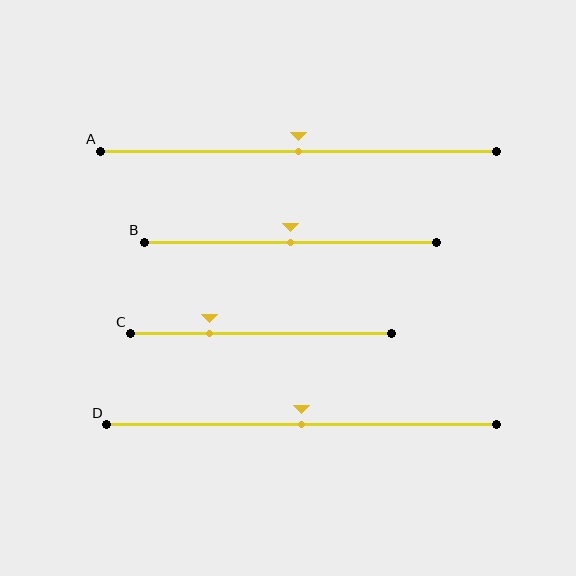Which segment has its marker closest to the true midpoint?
Segment A has its marker closest to the true midpoint.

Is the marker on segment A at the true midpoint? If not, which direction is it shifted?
Yes, the marker on segment A is at the true midpoint.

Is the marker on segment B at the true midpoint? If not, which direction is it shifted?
Yes, the marker on segment B is at the true midpoint.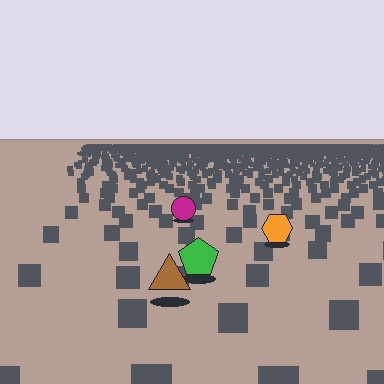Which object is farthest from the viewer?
The magenta circle is farthest from the viewer. It appears smaller and the ground texture around it is denser.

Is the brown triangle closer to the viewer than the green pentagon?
Yes. The brown triangle is closer — you can tell from the texture gradient: the ground texture is coarser near it.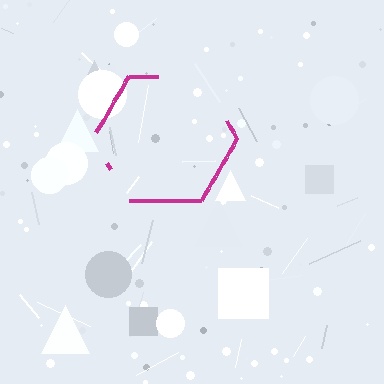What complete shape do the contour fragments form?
The contour fragments form a hexagon.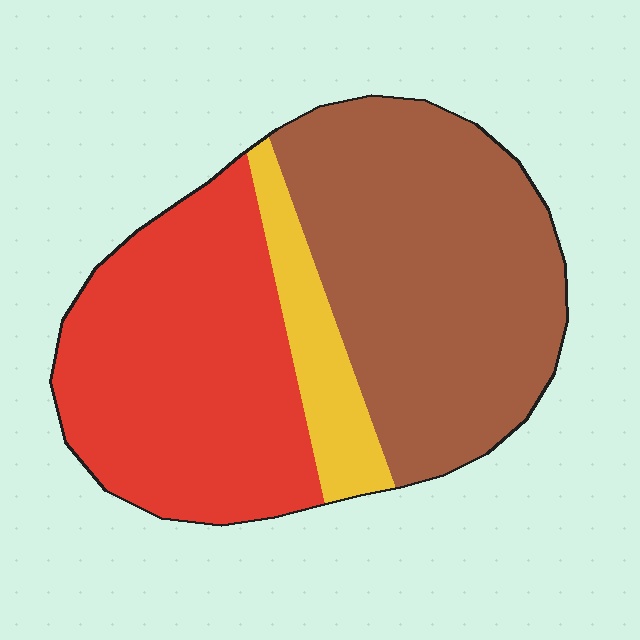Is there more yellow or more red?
Red.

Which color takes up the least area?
Yellow, at roughly 10%.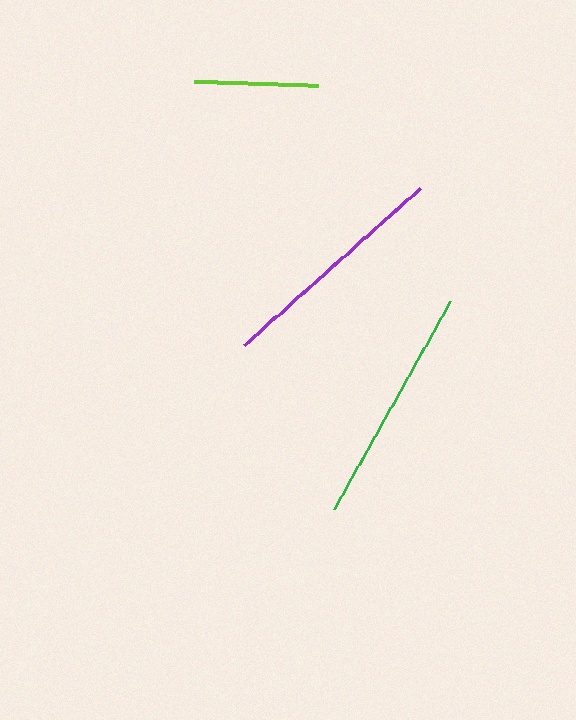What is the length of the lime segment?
The lime segment is approximately 124 pixels long.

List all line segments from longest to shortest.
From longest to shortest: green, purple, lime.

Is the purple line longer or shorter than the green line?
The green line is longer than the purple line.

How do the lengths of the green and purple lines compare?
The green and purple lines are approximately the same length.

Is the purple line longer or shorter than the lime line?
The purple line is longer than the lime line.